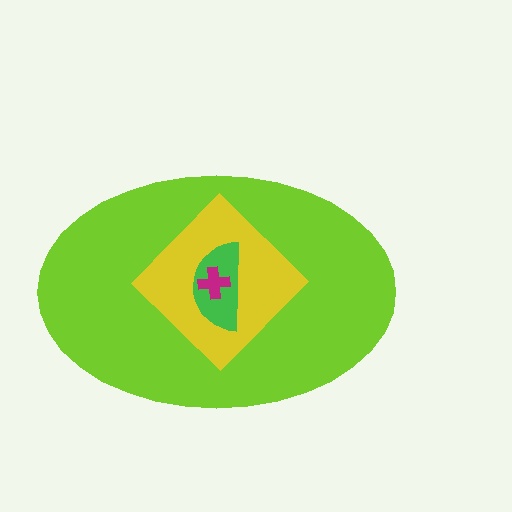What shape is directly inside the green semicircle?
The magenta cross.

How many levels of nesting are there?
4.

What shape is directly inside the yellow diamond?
The green semicircle.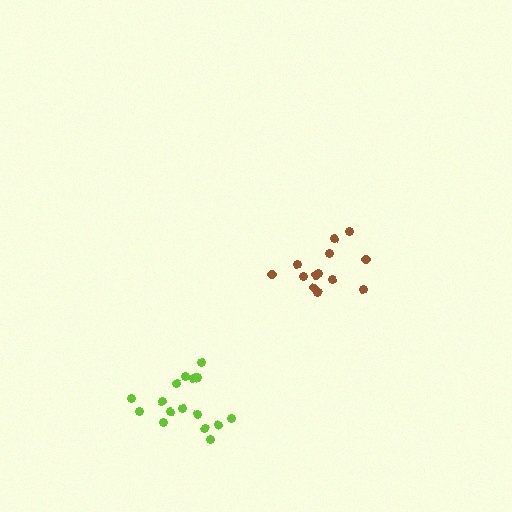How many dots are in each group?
Group 1: 17 dots, Group 2: 13 dots (30 total).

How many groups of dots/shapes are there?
There are 2 groups.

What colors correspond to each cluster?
The clusters are colored: lime, brown.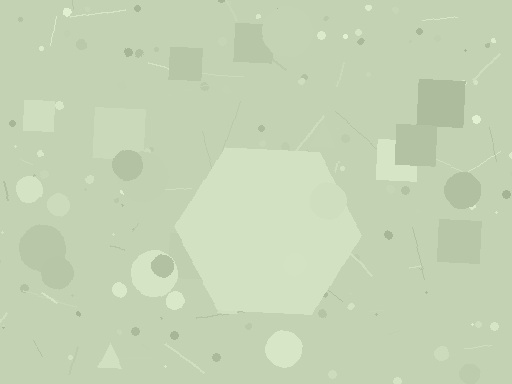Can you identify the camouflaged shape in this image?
The camouflaged shape is a hexagon.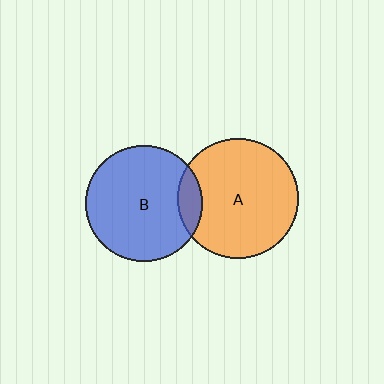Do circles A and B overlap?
Yes.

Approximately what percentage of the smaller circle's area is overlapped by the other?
Approximately 10%.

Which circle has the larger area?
Circle A (orange).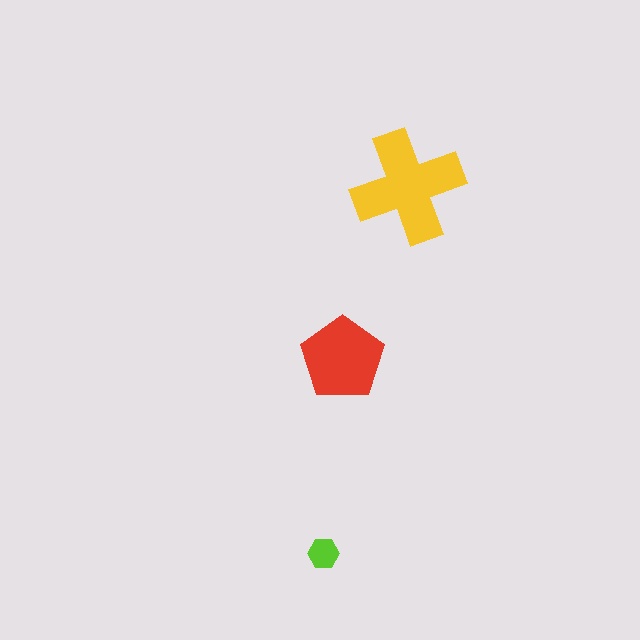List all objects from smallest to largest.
The lime hexagon, the red pentagon, the yellow cross.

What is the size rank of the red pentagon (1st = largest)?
2nd.